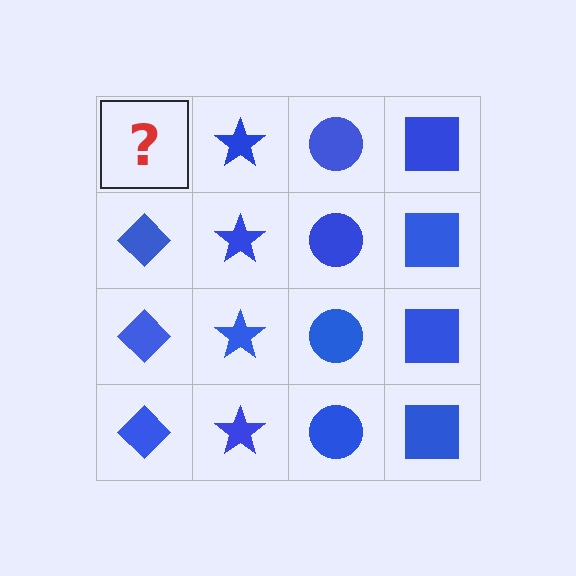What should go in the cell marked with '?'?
The missing cell should contain a blue diamond.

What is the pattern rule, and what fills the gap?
The rule is that each column has a consistent shape. The gap should be filled with a blue diamond.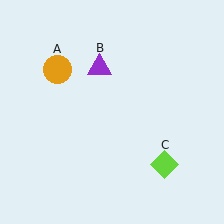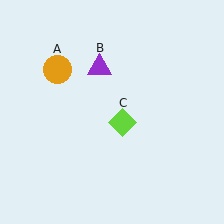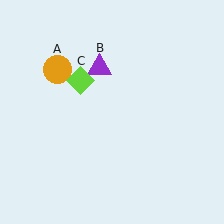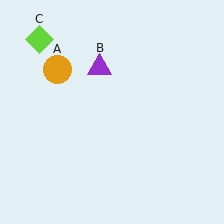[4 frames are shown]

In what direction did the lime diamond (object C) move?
The lime diamond (object C) moved up and to the left.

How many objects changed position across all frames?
1 object changed position: lime diamond (object C).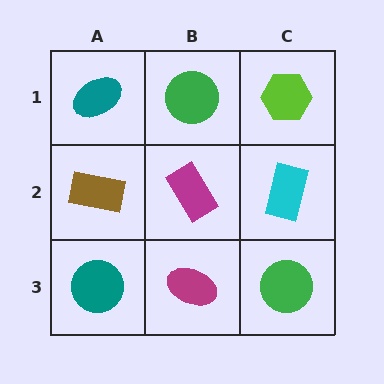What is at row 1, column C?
A lime hexagon.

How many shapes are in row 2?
3 shapes.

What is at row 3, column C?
A green circle.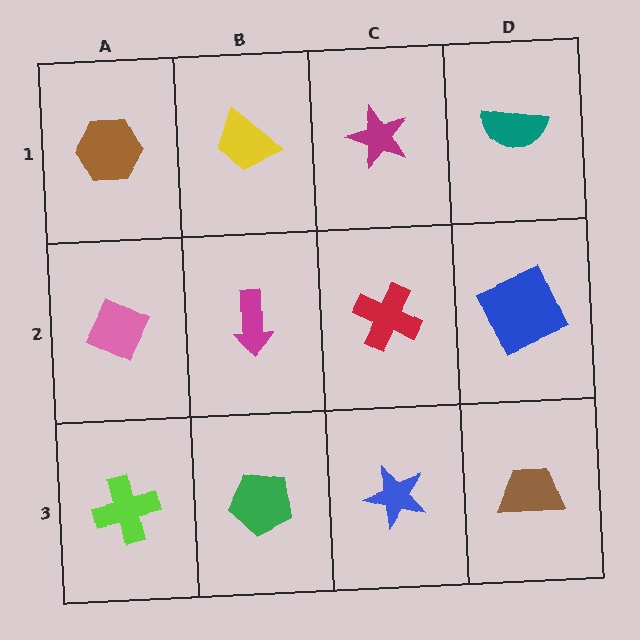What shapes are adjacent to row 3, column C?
A red cross (row 2, column C), a green pentagon (row 3, column B), a brown trapezoid (row 3, column D).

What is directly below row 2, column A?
A lime cross.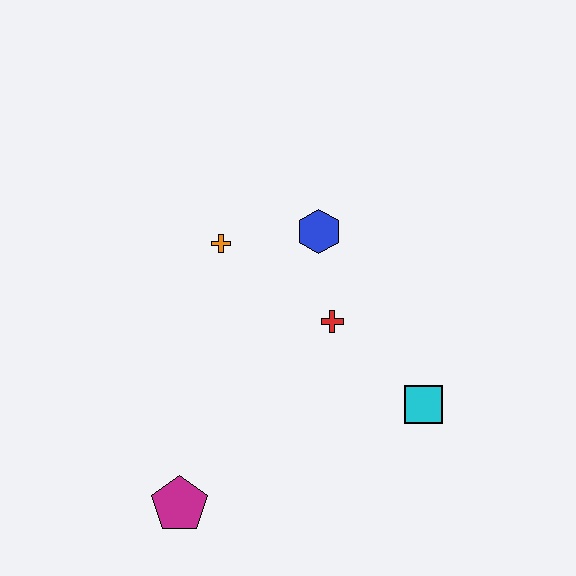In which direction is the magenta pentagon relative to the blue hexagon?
The magenta pentagon is below the blue hexagon.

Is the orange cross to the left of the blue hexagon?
Yes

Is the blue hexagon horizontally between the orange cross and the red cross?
Yes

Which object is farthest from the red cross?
The magenta pentagon is farthest from the red cross.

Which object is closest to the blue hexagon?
The red cross is closest to the blue hexagon.